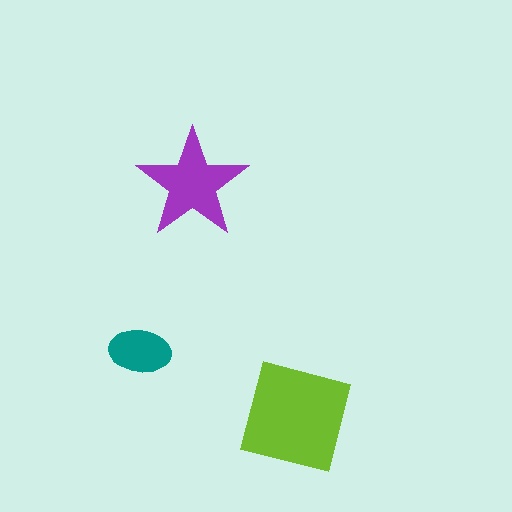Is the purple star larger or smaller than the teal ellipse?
Larger.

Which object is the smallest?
The teal ellipse.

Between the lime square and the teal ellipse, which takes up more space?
The lime square.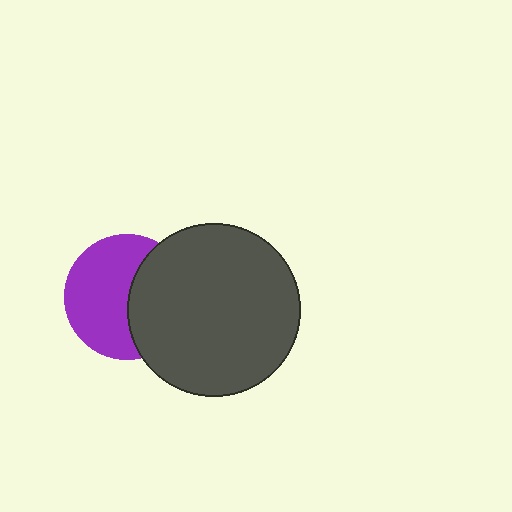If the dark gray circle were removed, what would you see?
You would see the complete purple circle.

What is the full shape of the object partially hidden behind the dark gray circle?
The partially hidden object is a purple circle.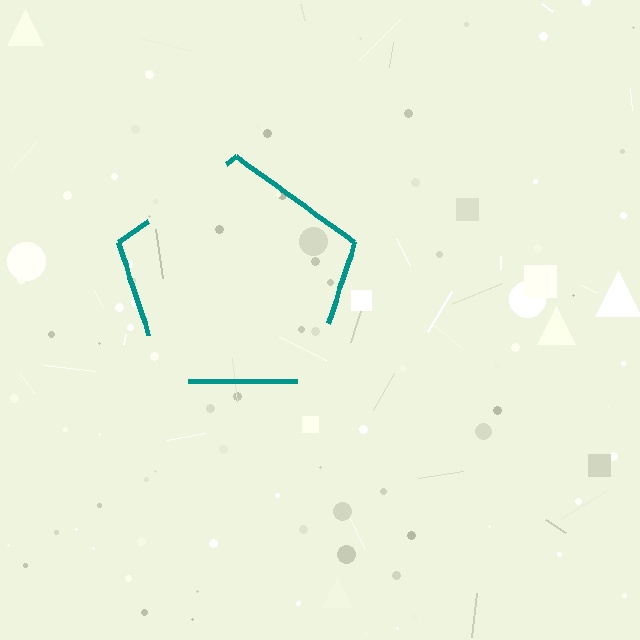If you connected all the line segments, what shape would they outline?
They would outline a pentagon.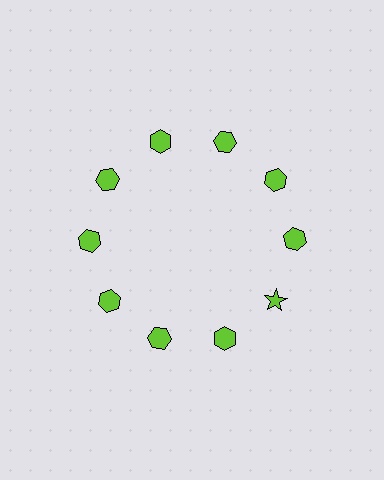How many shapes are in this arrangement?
There are 10 shapes arranged in a ring pattern.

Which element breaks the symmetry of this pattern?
The lime star at roughly the 4 o'clock position breaks the symmetry. All other shapes are lime hexagons.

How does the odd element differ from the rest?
It has a different shape: star instead of hexagon.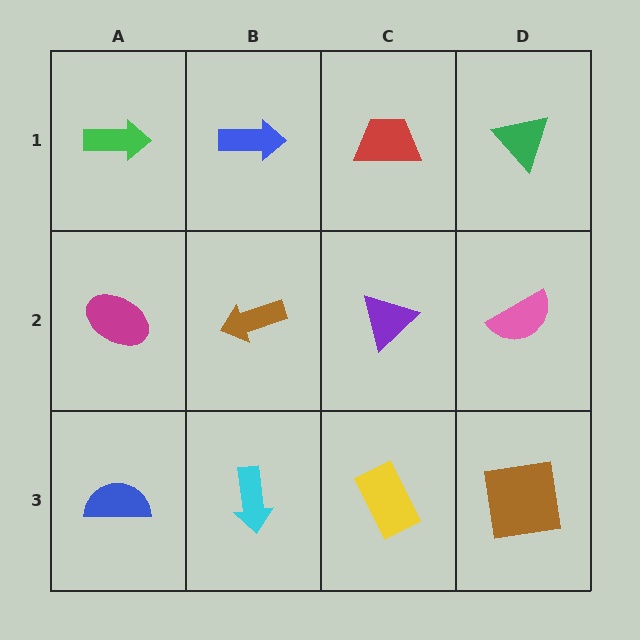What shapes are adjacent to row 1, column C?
A purple triangle (row 2, column C), a blue arrow (row 1, column B), a green triangle (row 1, column D).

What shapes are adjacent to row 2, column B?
A blue arrow (row 1, column B), a cyan arrow (row 3, column B), a magenta ellipse (row 2, column A), a purple triangle (row 2, column C).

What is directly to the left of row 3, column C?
A cyan arrow.